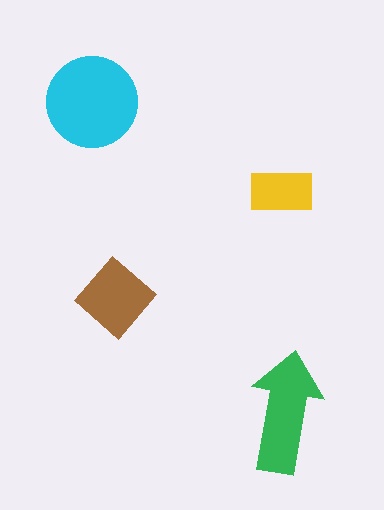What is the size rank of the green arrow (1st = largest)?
2nd.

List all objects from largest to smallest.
The cyan circle, the green arrow, the brown diamond, the yellow rectangle.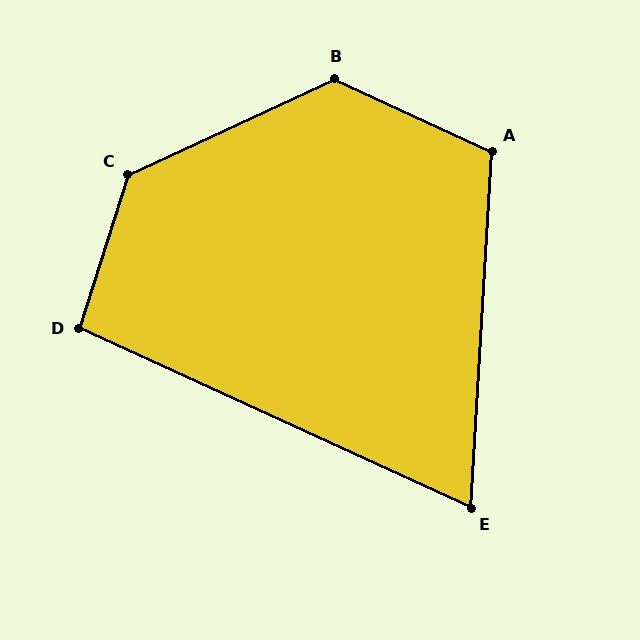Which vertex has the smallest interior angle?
E, at approximately 69 degrees.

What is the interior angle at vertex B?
Approximately 131 degrees (obtuse).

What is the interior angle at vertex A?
Approximately 111 degrees (obtuse).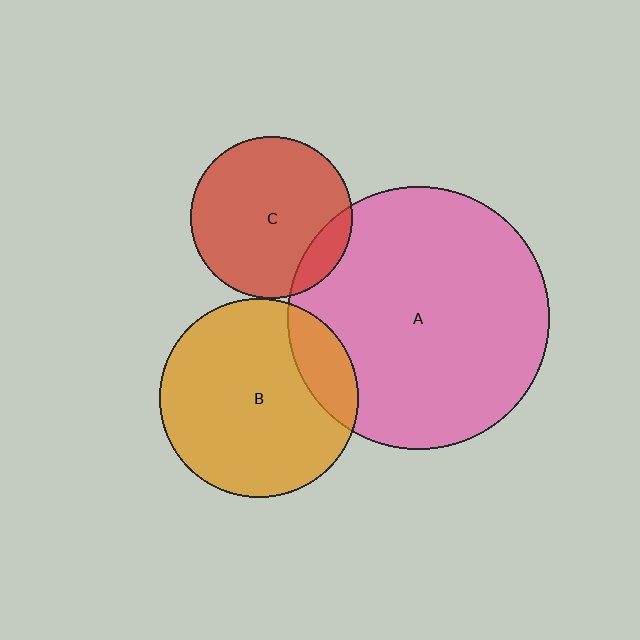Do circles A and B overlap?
Yes.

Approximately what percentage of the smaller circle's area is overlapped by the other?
Approximately 15%.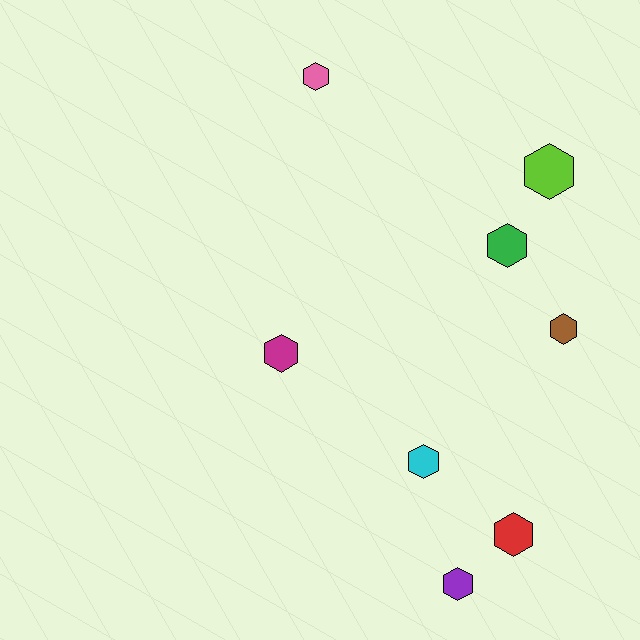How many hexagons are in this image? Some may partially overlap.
There are 8 hexagons.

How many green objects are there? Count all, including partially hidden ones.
There is 1 green object.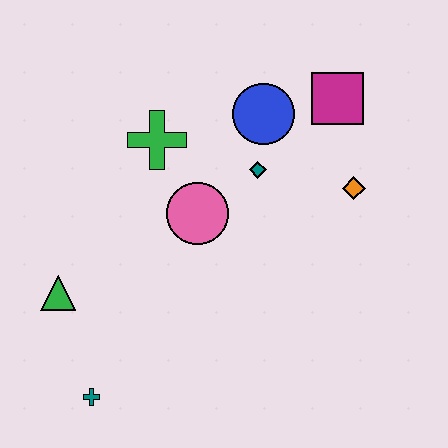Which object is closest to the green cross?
The pink circle is closest to the green cross.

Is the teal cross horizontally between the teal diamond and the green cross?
No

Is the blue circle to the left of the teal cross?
No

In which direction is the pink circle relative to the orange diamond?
The pink circle is to the left of the orange diamond.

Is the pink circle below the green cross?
Yes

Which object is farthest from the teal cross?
The magenta square is farthest from the teal cross.